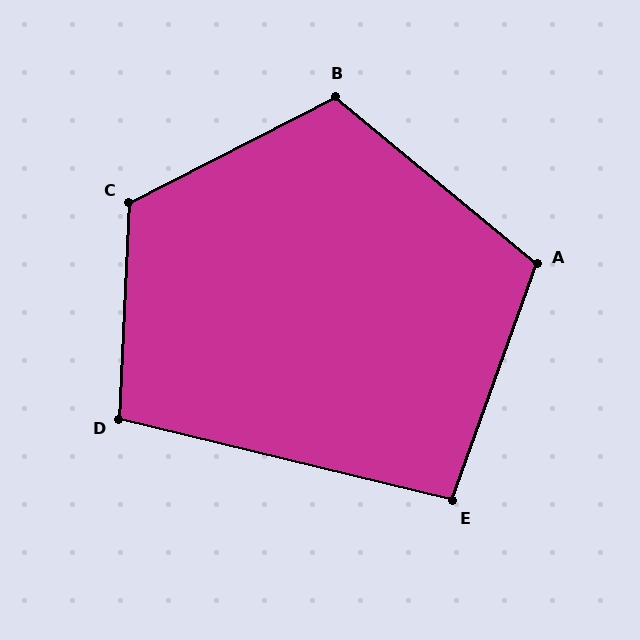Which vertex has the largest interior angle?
C, at approximately 120 degrees.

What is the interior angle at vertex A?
Approximately 110 degrees (obtuse).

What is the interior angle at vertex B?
Approximately 113 degrees (obtuse).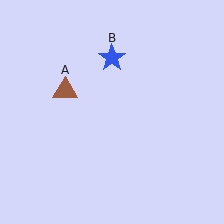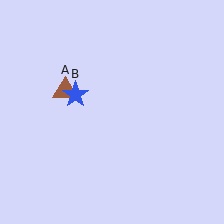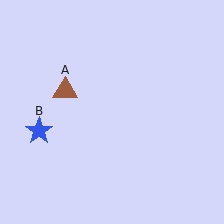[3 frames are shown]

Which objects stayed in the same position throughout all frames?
Brown triangle (object A) remained stationary.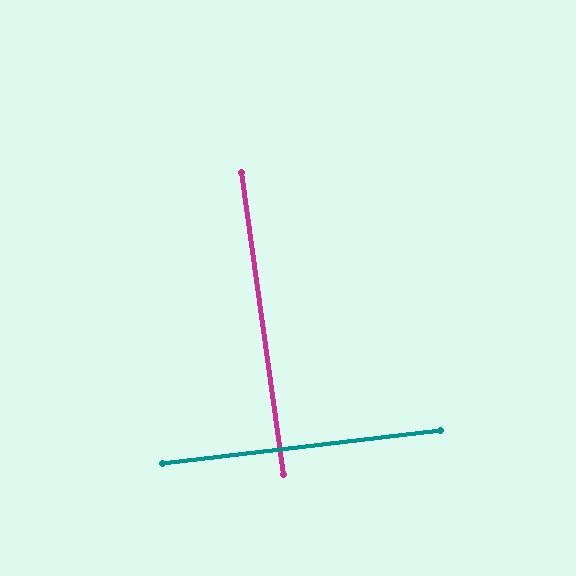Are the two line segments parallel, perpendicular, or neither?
Perpendicular — they meet at approximately 89°.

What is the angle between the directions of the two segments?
Approximately 89 degrees.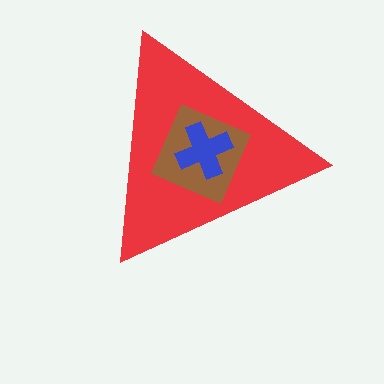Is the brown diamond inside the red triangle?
Yes.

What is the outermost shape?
The red triangle.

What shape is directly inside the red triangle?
The brown diamond.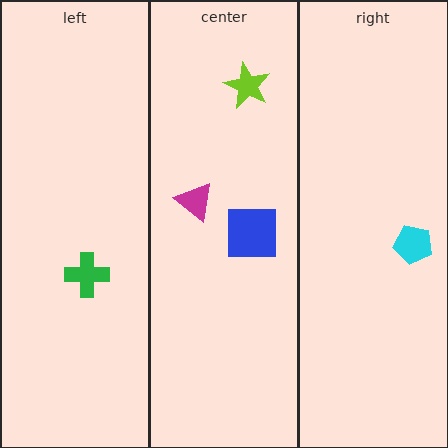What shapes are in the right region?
The cyan pentagon.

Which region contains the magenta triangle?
The center region.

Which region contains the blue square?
The center region.